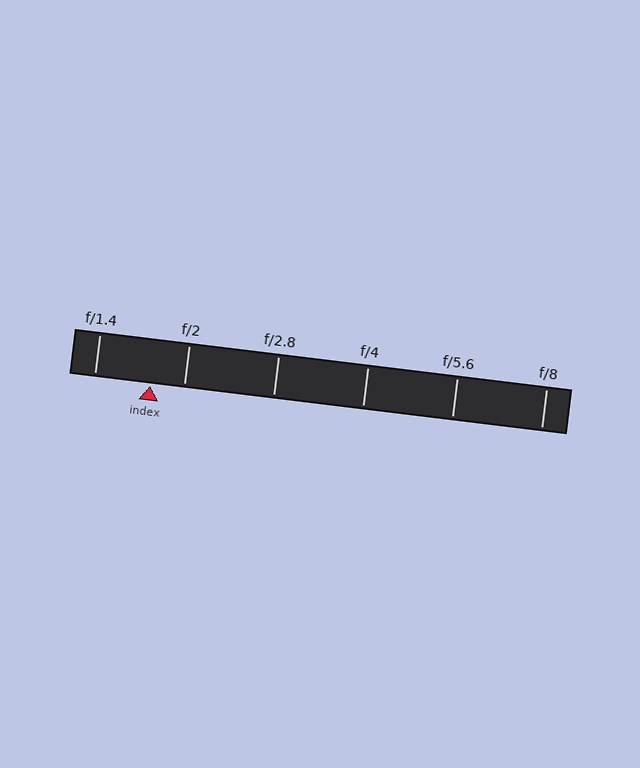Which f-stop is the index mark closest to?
The index mark is closest to f/2.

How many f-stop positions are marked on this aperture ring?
There are 6 f-stop positions marked.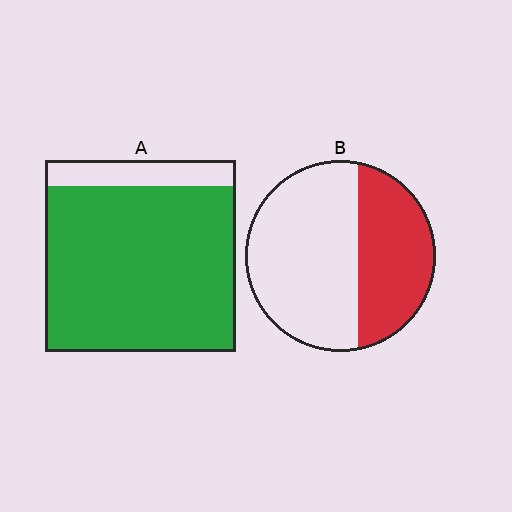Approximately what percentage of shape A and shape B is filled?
A is approximately 85% and B is approximately 40%.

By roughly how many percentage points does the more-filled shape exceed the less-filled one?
By roughly 50 percentage points (A over B).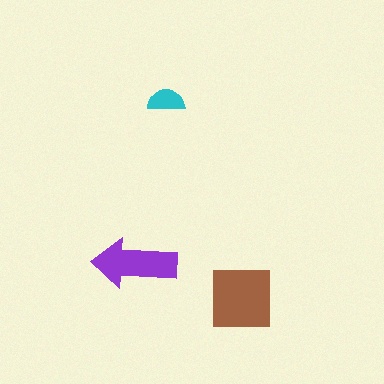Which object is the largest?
The brown square.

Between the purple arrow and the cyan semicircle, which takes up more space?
The purple arrow.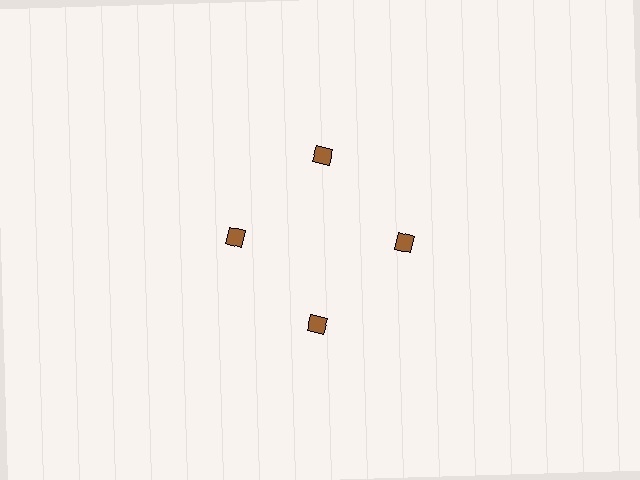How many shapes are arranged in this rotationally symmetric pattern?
There are 4 shapes, arranged in 4 groups of 1.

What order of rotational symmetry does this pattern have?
This pattern has 4-fold rotational symmetry.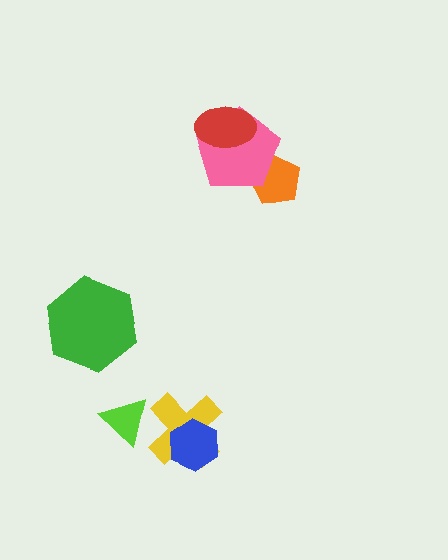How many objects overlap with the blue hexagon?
1 object overlaps with the blue hexagon.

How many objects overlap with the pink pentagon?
2 objects overlap with the pink pentagon.